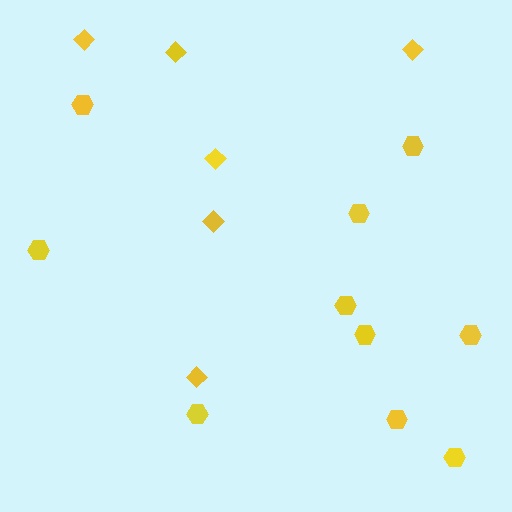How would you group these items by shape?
There are 2 groups: one group of diamonds (6) and one group of hexagons (10).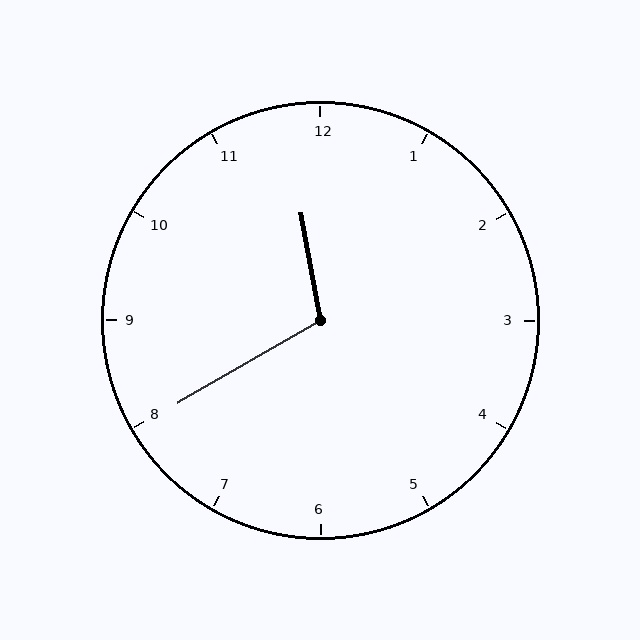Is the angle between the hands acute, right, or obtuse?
It is obtuse.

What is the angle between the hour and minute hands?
Approximately 110 degrees.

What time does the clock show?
11:40.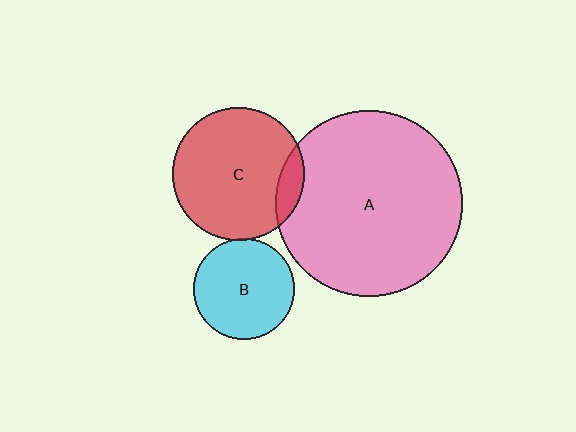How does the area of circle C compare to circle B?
Approximately 1.7 times.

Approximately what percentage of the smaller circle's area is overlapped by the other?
Approximately 10%.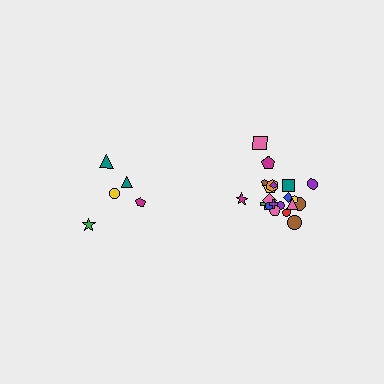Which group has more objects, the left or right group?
The right group.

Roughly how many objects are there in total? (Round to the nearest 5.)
Roughly 25 objects in total.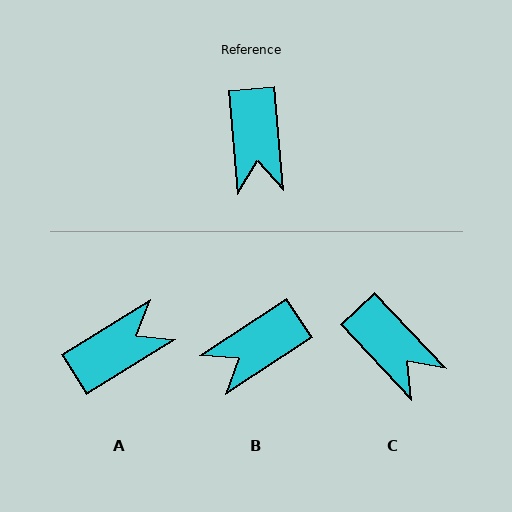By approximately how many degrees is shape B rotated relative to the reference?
Approximately 62 degrees clockwise.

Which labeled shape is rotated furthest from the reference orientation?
A, about 117 degrees away.